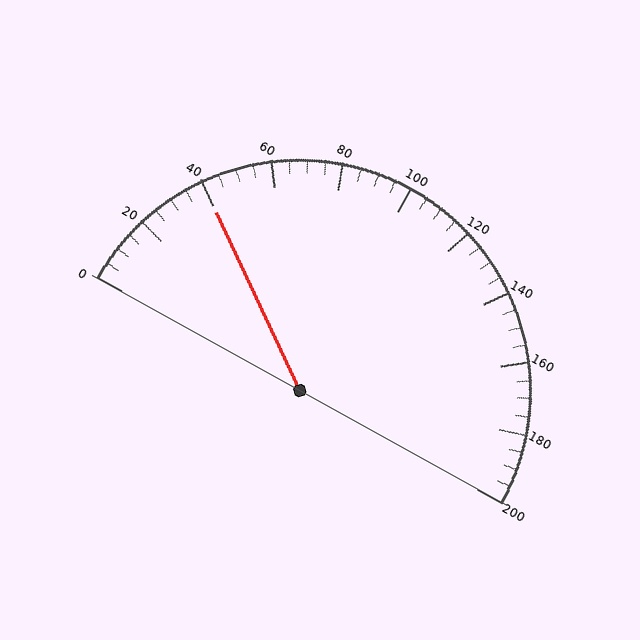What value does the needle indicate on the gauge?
The needle indicates approximately 40.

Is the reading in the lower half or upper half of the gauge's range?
The reading is in the lower half of the range (0 to 200).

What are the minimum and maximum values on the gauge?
The gauge ranges from 0 to 200.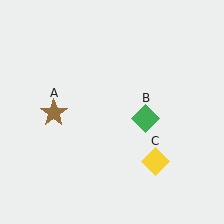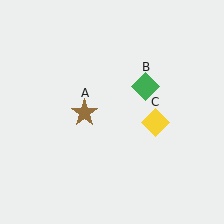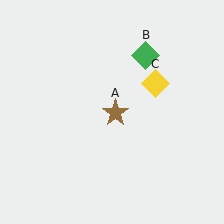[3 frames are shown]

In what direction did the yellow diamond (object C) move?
The yellow diamond (object C) moved up.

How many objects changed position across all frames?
3 objects changed position: brown star (object A), green diamond (object B), yellow diamond (object C).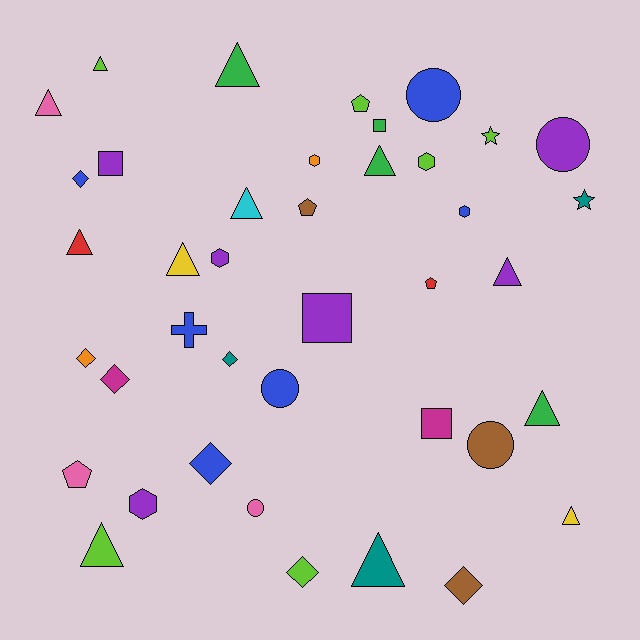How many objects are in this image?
There are 40 objects.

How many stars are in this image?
There are 2 stars.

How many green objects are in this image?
There are 4 green objects.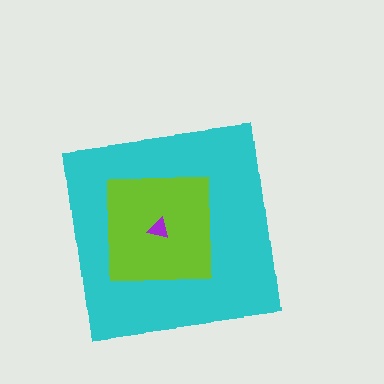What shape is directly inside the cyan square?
The lime square.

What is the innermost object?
The purple triangle.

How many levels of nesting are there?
3.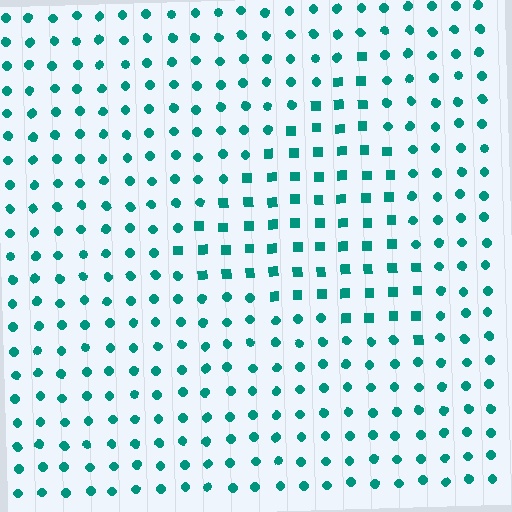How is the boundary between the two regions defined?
The boundary is defined by a change in element shape: squares inside vs. circles outside. All elements share the same color and spacing.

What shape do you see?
I see a triangle.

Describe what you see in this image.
The image is filled with small teal elements arranged in a uniform grid. A triangle-shaped region contains squares, while the surrounding area contains circles. The boundary is defined purely by the change in element shape.